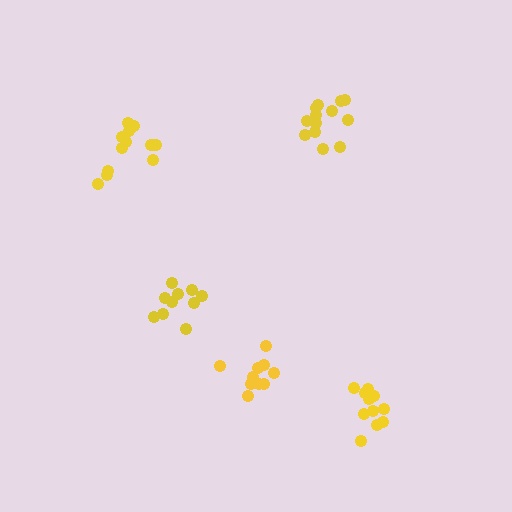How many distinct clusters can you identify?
There are 5 distinct clusters.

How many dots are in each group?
Group 1: 10 dots, Group 2: 10 dots, Group 3: 11 dots, Group 4: 13 dots, Group 5: 12 dots (56 total).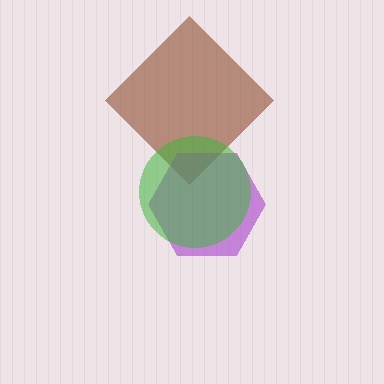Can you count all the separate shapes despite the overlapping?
Yes, there are 3 separate shapes.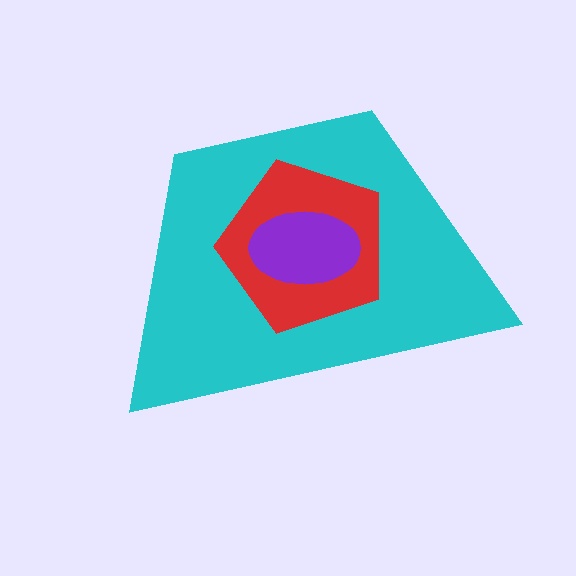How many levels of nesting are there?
3.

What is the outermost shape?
The cyan trapezoid.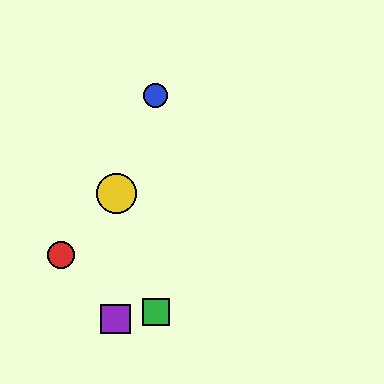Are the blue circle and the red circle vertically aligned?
No, the blue circle is at x≈156 and the red circle is at x≈61.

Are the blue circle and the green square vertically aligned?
Yes, both are at x≈156.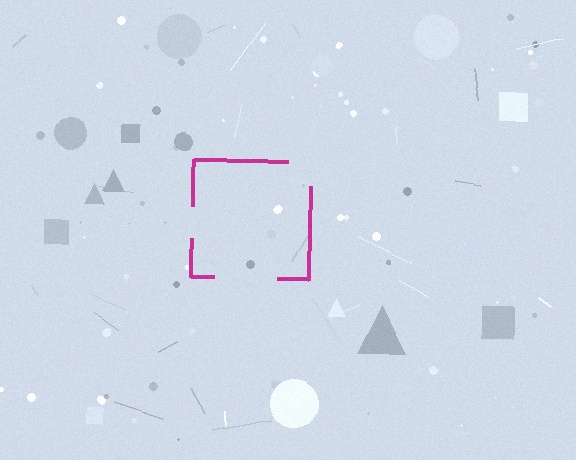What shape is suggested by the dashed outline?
The dashed outline suggests a square.